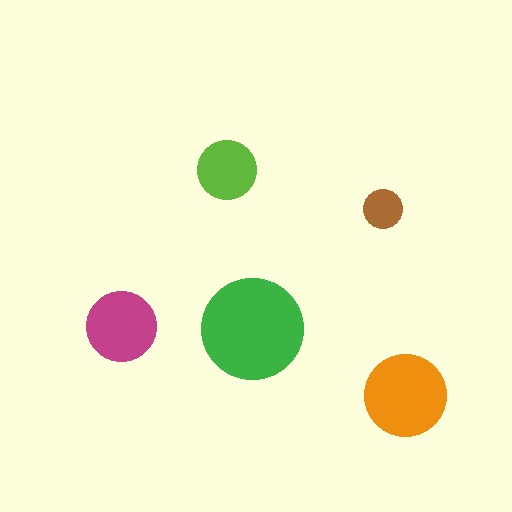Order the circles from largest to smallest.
the green one, the orange one, the magenta one, the lime one, the brown one.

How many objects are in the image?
There are 5 objects in the image.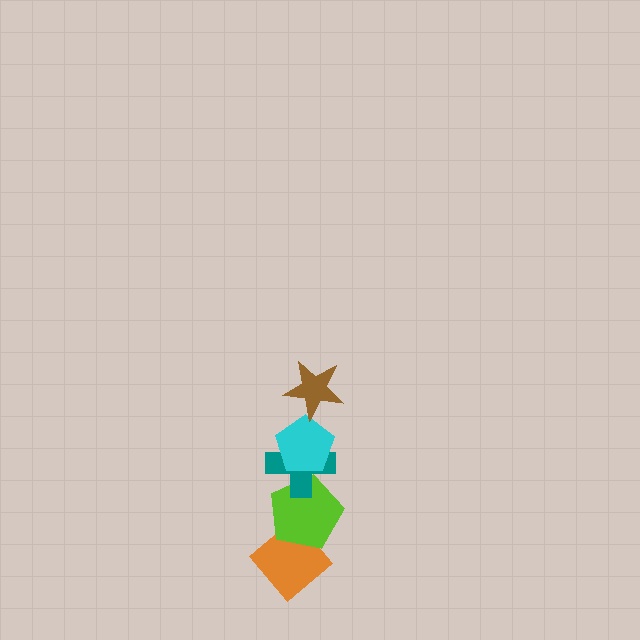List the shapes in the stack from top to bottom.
From top to bottom: the brown star, the cyan pentagon, the teal cross, the lime pentagon, the orange diamond.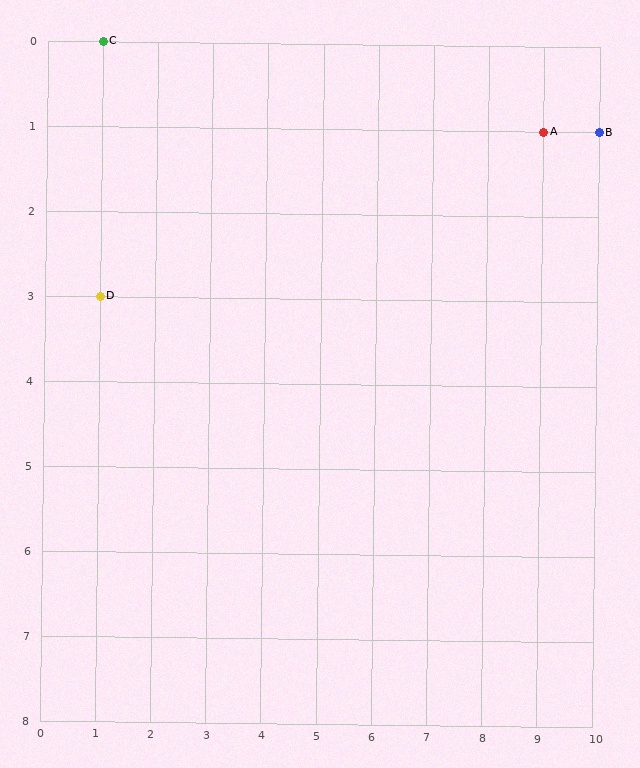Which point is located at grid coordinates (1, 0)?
Point C is at (1, 0).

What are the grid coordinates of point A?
Point A is at grid coordinates (9, 1).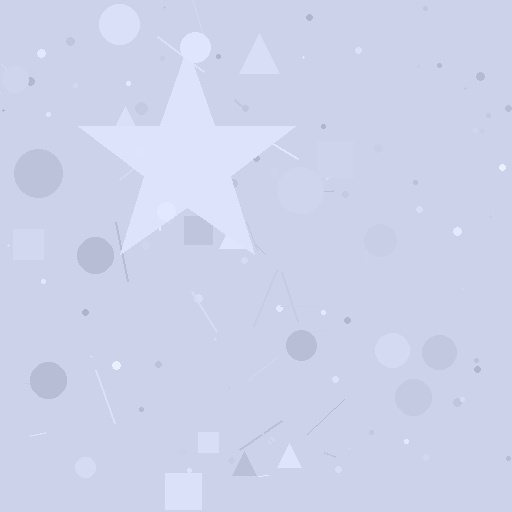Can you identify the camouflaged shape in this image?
The camouflaged shape is a star.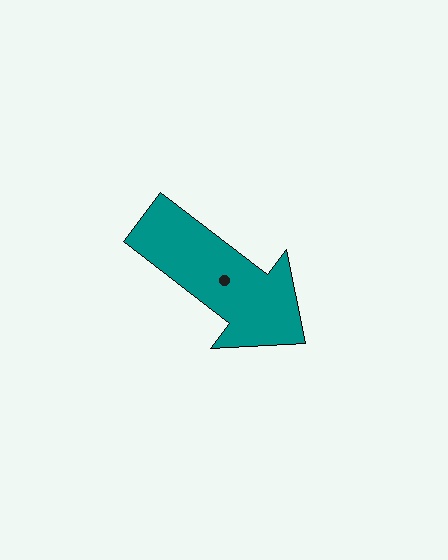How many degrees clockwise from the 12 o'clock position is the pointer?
Approximately 128 degrees.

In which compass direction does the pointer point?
Southeast.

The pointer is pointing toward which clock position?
Roughly 4 o'clock.